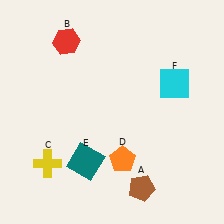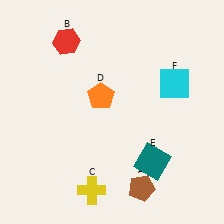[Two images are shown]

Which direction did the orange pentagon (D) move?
The orange pentagon (D) moved up.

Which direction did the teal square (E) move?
The teal square (E) moved right.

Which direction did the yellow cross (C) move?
The yellow cross (C) moved right.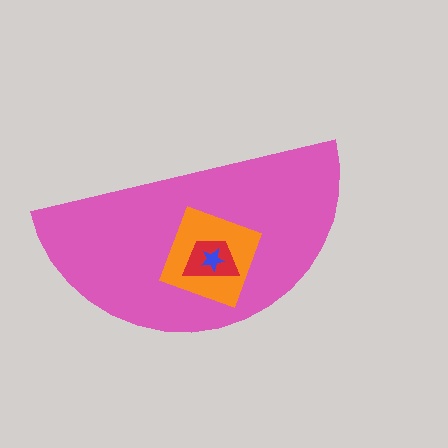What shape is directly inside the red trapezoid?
The blue star.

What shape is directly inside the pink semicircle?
The orange diamond.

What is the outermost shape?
The pink semicircle.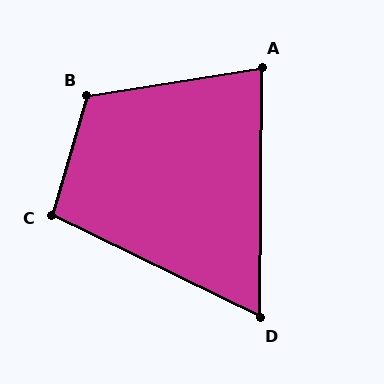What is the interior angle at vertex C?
Approximately 100 degrees (obtuse).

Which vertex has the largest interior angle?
B, at approximately 115 degrees.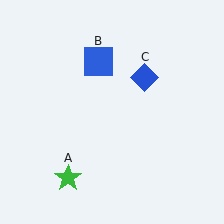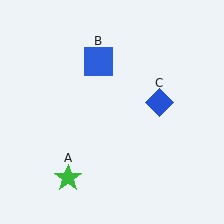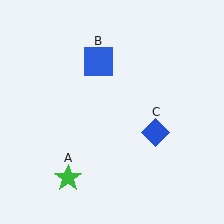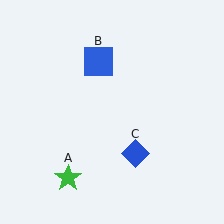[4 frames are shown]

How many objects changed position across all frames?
1 object changed position: blue diamond (object C).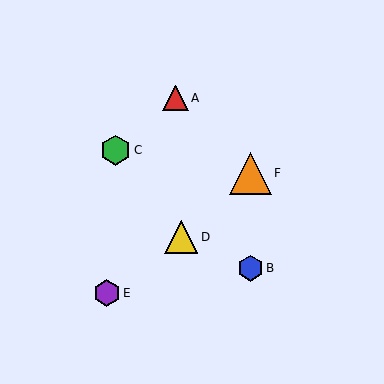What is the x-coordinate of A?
Object A is at x≈176.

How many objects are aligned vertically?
2 objects (B, F) are aligned vertically.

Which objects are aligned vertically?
Objects B, F are aligned vertically.